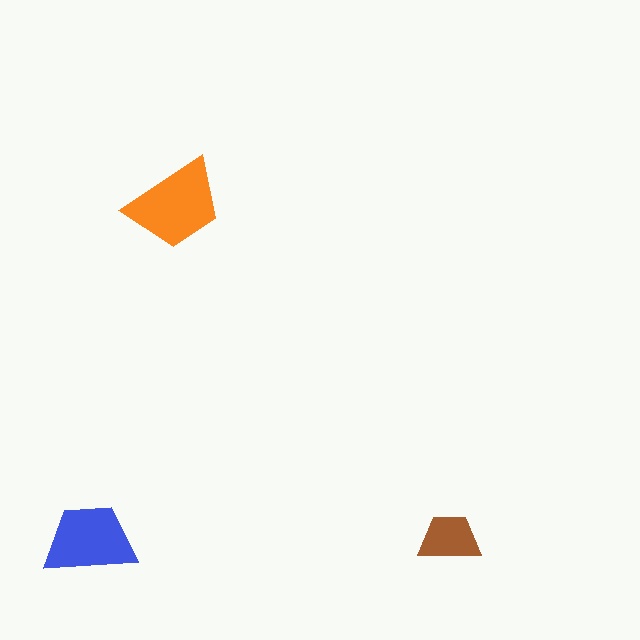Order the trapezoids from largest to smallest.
the orange one, the blue one, the brown one.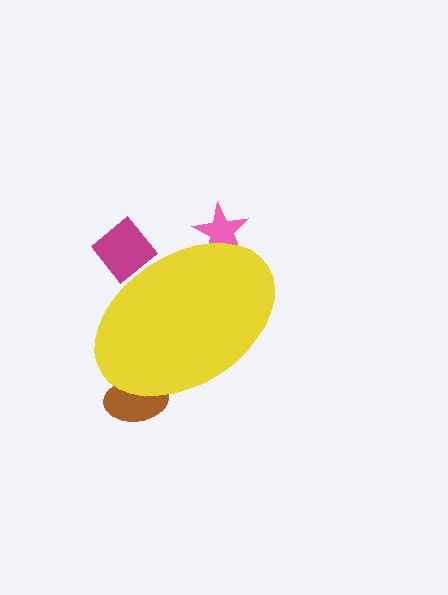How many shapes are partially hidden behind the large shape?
3 shapes are partially hidden.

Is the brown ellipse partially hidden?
Yes, the brown ellipse is partially hidden behind the yellow ellipse.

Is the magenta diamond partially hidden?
Yes, the magenta diamond is partially hidden behind the yellow ellipse.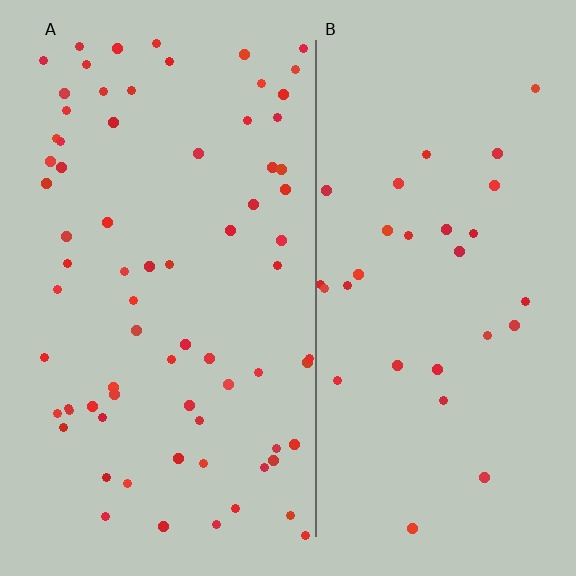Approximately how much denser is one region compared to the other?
Approximately 2.4× — region A over region B.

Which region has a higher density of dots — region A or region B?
A (the left).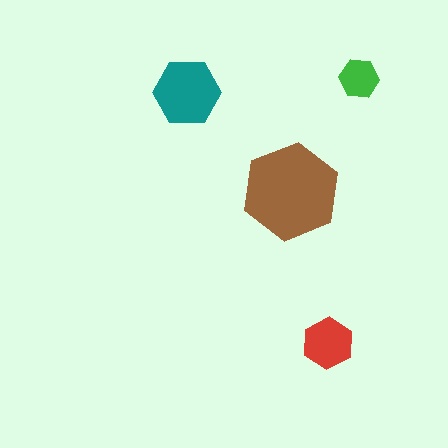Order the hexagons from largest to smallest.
the brown one, the teal one, the red one, the green one.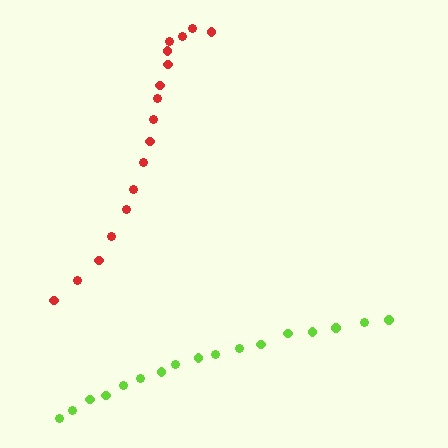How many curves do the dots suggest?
There are 2 distinct paths.